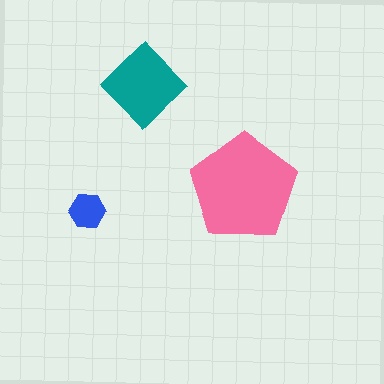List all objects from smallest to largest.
The blue hexagon, the teal diamond, the pink pentagon.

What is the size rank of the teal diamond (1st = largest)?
2nd.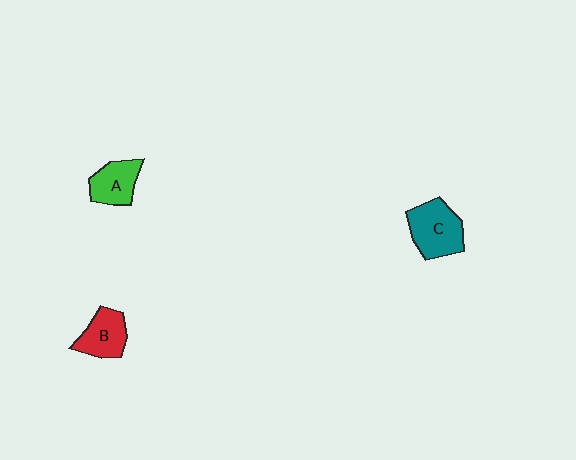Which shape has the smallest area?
Shape A (green).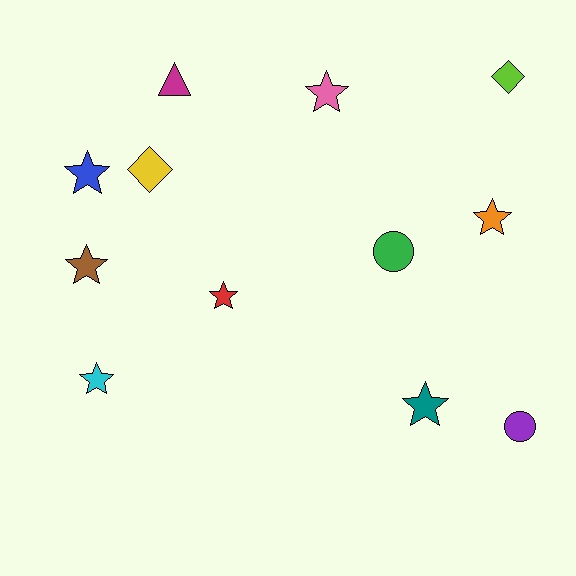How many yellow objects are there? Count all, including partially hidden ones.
There is 1 yellow object.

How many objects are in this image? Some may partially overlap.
There are 12 objects.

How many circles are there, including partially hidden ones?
There are 2 circles.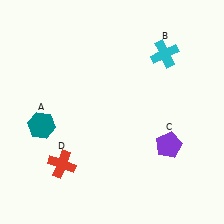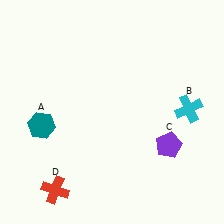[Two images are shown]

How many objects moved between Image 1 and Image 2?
2 objects moved between the two images.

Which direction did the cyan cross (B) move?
The cyan cross (B) moved down.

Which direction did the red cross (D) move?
The red cross (D) moved down.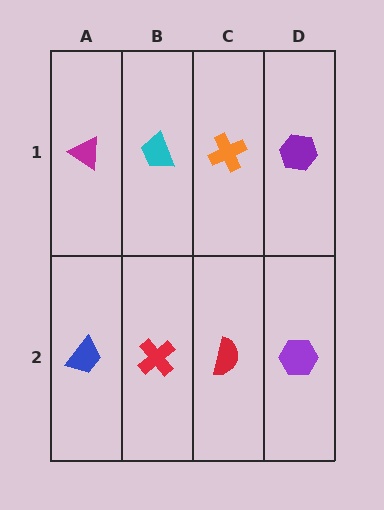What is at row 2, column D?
A purple hexagon.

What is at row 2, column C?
A red semicircle.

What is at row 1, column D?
A purple hexagon.